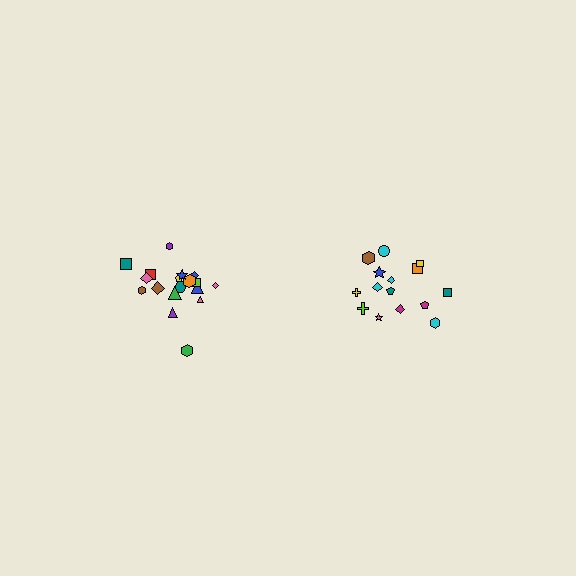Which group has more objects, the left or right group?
The left group.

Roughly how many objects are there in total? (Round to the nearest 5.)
Roughly 35 objects in total.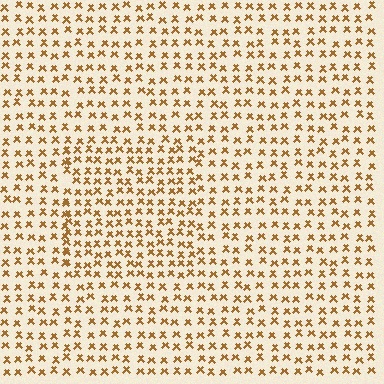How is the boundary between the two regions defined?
The boundary is defined by a change in element density (approximately 1.4x ratio). All elements are the same color, size, and shape.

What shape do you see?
I see a rectangle.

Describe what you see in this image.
The image contains small brown elements arranged at two different densities. A rectangle-shaped region is visible where the elements are more densely packed than the surrounding area.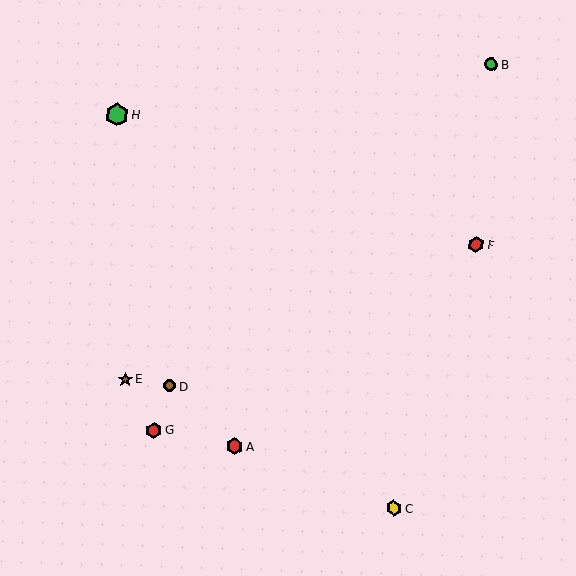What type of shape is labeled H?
Shape H is a green hexagon.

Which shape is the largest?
The green hexagon (labeled H) is the largest.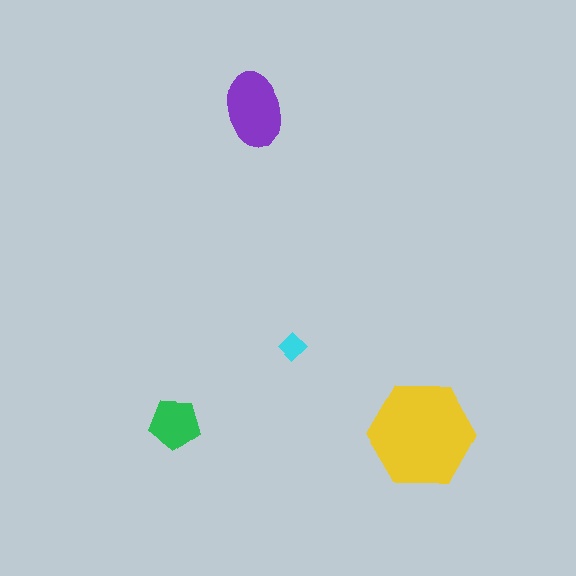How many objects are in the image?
There are 4 objects in the image.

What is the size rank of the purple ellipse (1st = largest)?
2nd.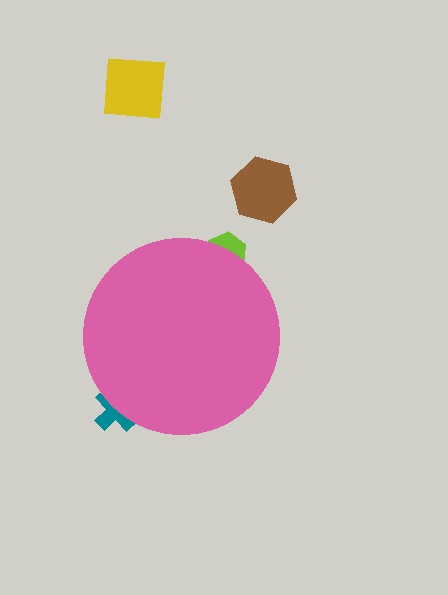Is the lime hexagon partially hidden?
Yes, the lime hexagon is partially hidden behind the pink circle.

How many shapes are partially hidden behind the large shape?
2 shapes are partially hidden.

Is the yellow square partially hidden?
No, the yellow square is fully visible.